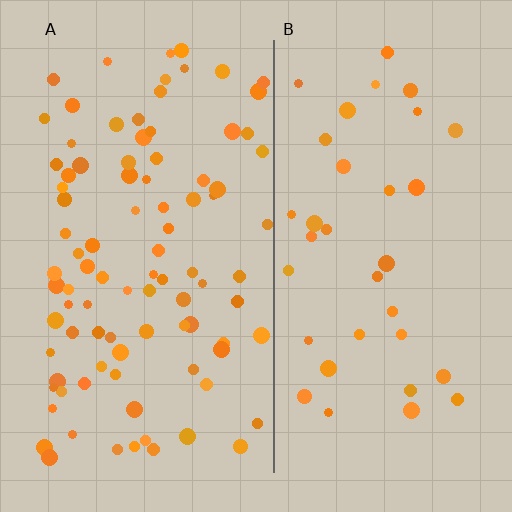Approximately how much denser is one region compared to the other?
Approximately 2.6× — region A over region B.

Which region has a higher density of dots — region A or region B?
A (the left).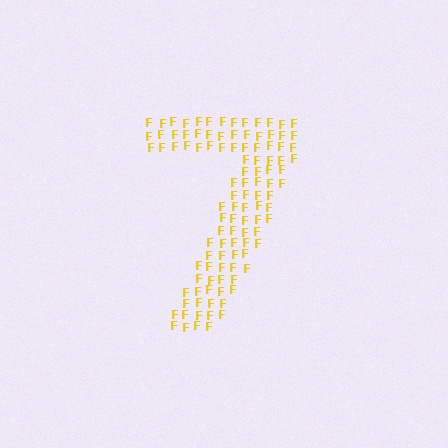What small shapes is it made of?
It is made of small letter F's.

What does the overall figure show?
The overall figure shows the digit 7.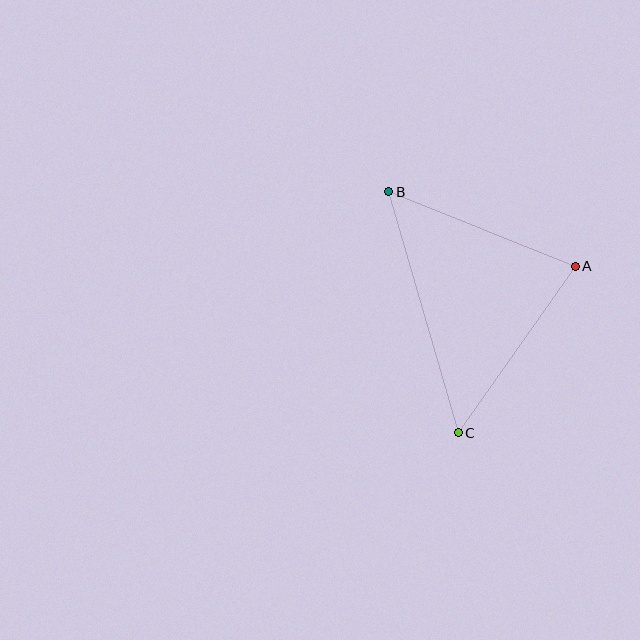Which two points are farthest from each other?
Points B and C are farthest from each other.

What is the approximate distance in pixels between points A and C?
The distance between A and C is approximately 204 pixels.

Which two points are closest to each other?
Points A and B are closest to each other.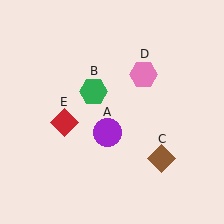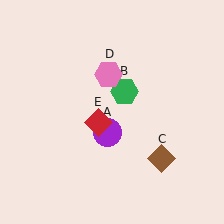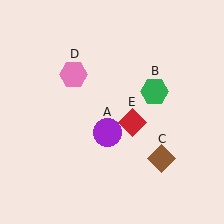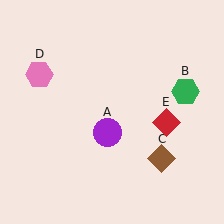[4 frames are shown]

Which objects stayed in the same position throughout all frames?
Purple circle (object A) and brown diamond (object C) remained stationary.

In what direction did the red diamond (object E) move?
The red diamond (object E) moved right.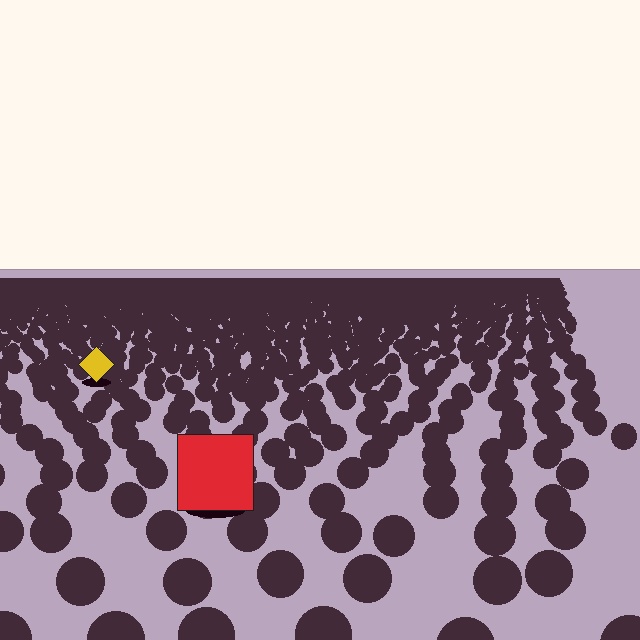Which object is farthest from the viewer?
The yellow diamond is farthest from the viewer. It appears smaller and the ground texture around it is denser.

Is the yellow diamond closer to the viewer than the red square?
No. The red square is closer — you can tell from the texture gradient: the ground texture is coarser near it.